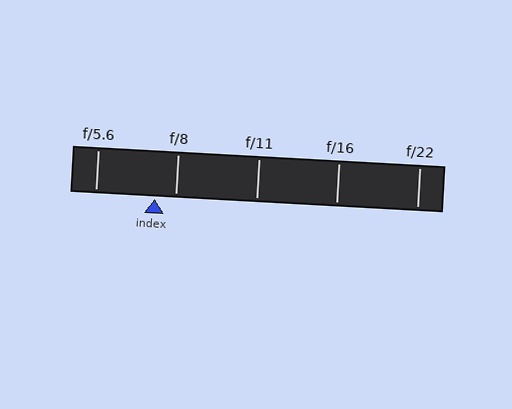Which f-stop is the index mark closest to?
The index mark is closest to f/8.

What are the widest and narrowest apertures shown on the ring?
The widest aperture shown is f/5.6 and the narrowest is f/22.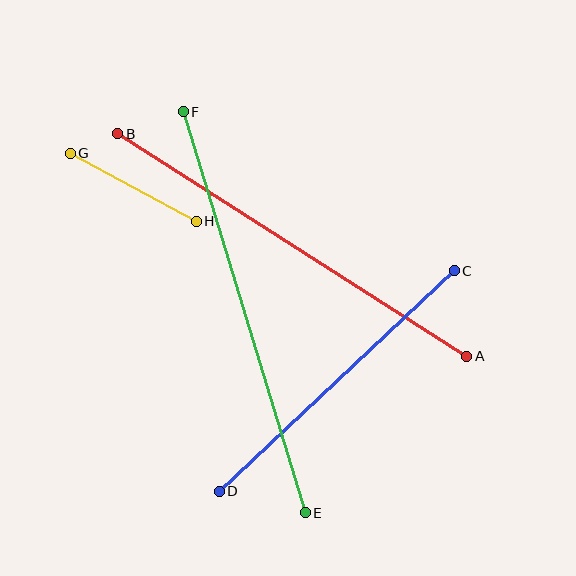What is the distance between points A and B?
The distance is approximately 414 pixels.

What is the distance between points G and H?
The distance is approximately 143 pixels.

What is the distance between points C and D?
The distance is approximately 322 pixels.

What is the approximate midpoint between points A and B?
The midpoint is at approximately (292, 245) pixels.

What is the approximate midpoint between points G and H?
The midpoint is at approximately (133, 187) pixels.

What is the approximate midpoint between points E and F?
The midpoint is at approximately (244, 312) pixels.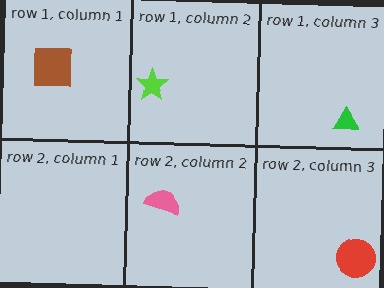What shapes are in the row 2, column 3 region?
The red circle.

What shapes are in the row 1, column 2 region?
The lime star.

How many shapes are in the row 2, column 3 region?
1.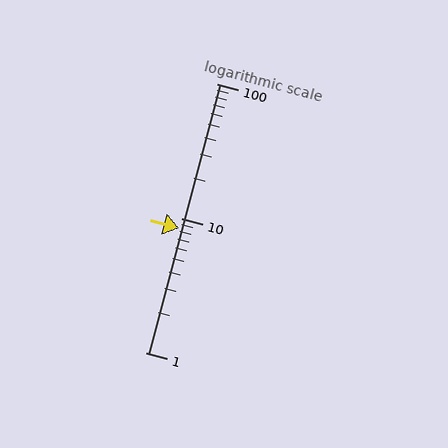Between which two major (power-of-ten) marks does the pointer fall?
The pointer is between 1 and 10.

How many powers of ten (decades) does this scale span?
The scale spans 2 decades, from 1 to 100.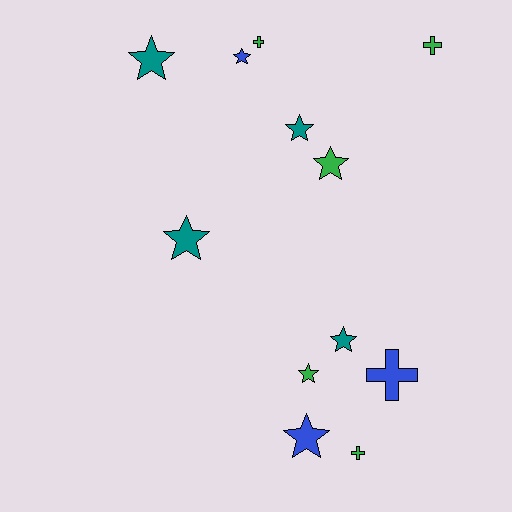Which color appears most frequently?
Green, with 5 objects.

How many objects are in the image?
There are 12 objects.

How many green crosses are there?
There are 3 green crosses.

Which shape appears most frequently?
Star, with 8 objects.